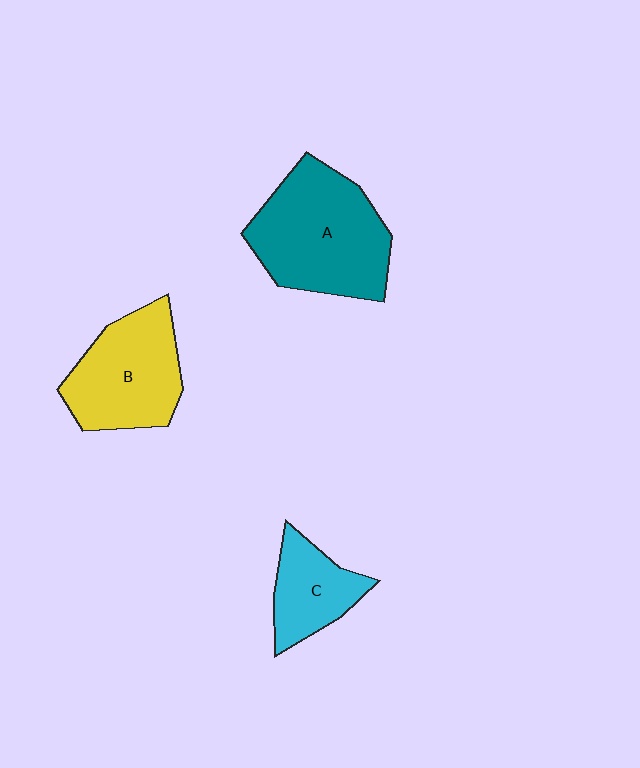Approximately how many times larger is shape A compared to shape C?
Approximately 2.0 times.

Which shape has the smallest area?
Shape C (cyan).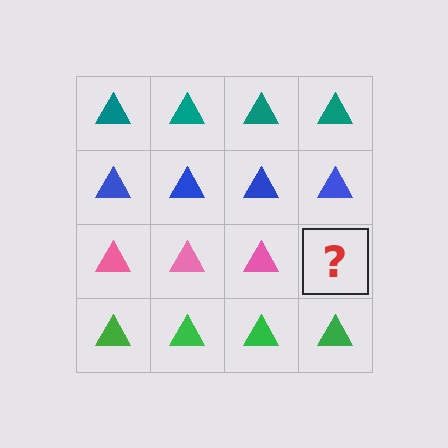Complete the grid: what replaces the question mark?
The question mark should be replaced with a pink triangle.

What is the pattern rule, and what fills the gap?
The rule is that each row has a consistent color. The gap should be filled with a pink triangle.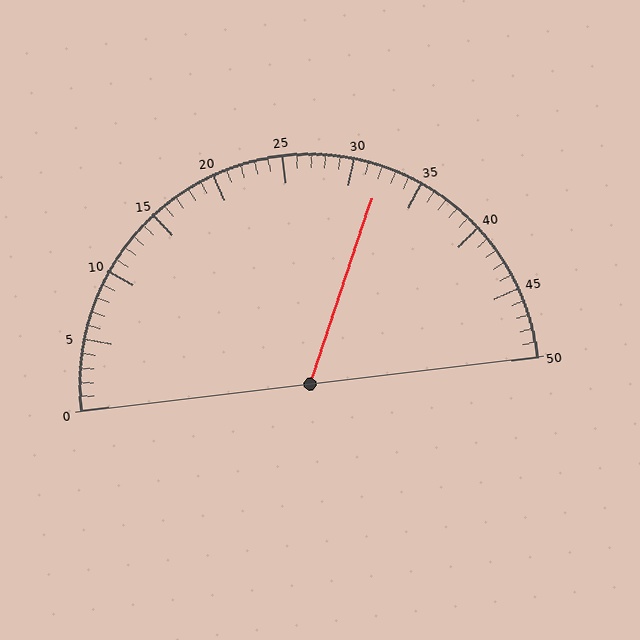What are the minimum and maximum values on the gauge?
The gauge ranges from 0 to 50.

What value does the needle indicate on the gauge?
The needle indicates approximately 32.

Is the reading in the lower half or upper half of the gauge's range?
The reading is in the upper half of the range (0 to 50).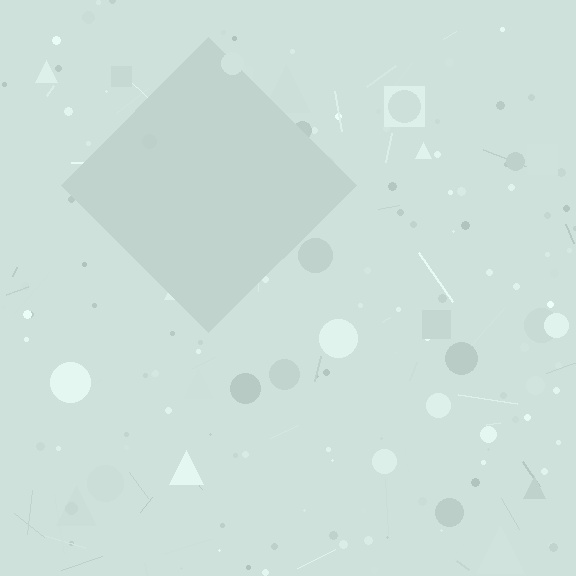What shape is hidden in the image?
A diamond is hidden in the image.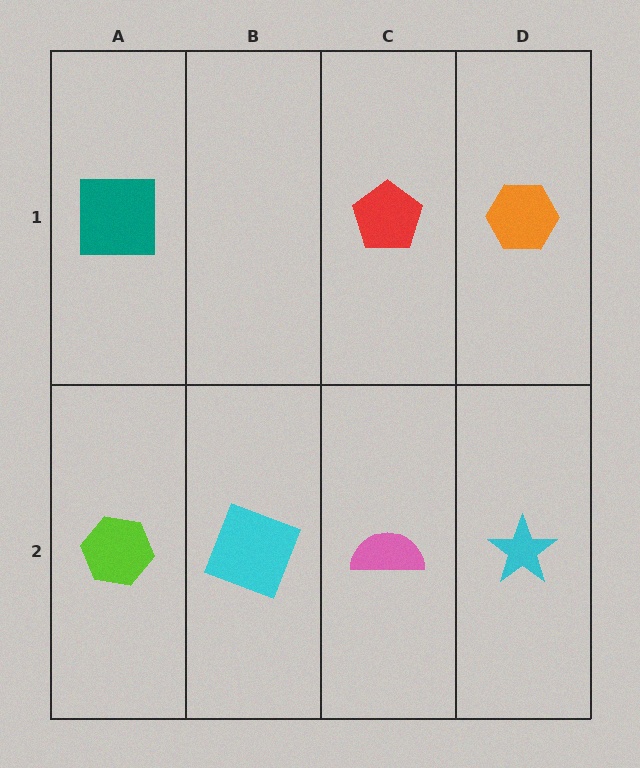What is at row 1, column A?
A teal square.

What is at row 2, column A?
A lime hexagon.